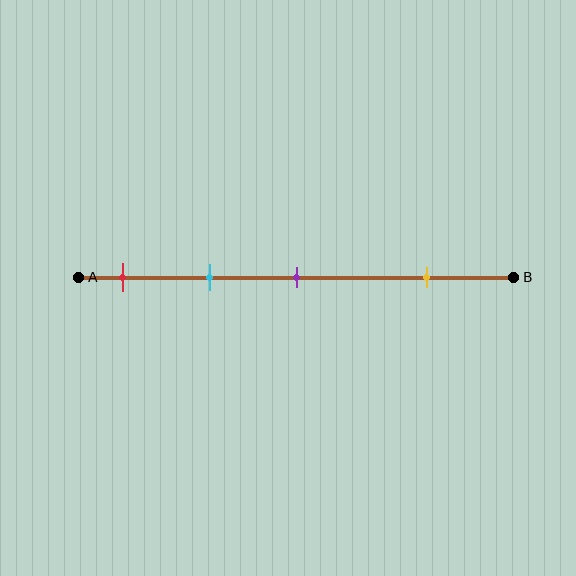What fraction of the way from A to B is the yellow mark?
The yellow mark is approximately 80% (0.8) of the way from A to B.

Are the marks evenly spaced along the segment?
No, the marks are not evenly spaced.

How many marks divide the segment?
There are 4 marks dividing the segment.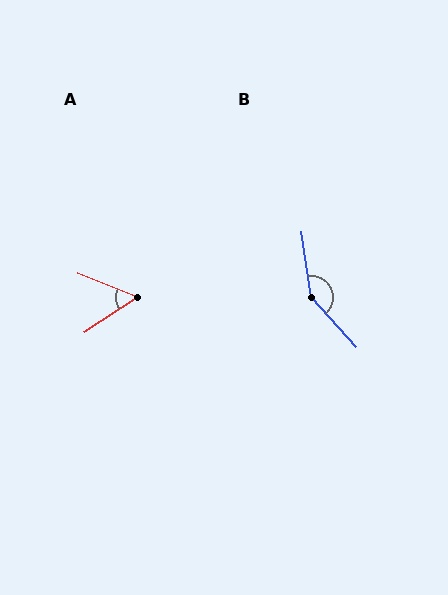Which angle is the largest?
B, at approximately 146 degrees.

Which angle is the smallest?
A, at approximately 55 degrees.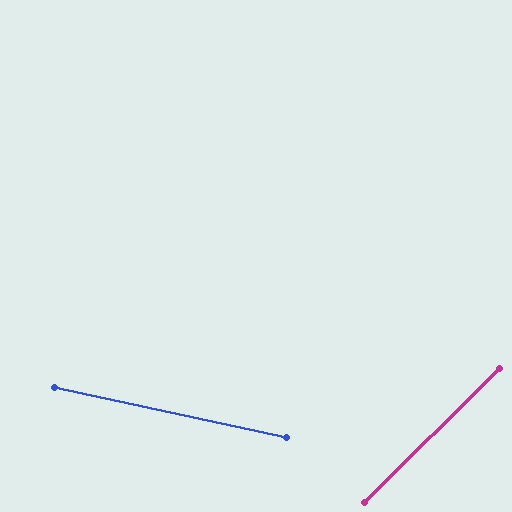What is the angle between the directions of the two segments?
Approximately 57 degrees.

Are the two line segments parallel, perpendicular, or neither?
Neither parallel nor perpendicular — they differ by about 57°.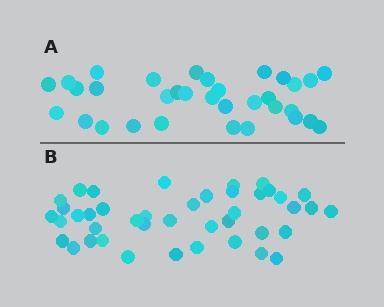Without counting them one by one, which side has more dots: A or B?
Region B (the bottom region) has more dots.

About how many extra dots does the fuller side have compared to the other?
Region B has roughly 8 or so more dots than region A.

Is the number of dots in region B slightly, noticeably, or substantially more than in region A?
Region B has noticeably more, but not dramatically so. The ratio is roughly 1.3 to 1.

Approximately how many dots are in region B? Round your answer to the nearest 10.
About 40 dots. (The exact count is 42, which rounds to 40.)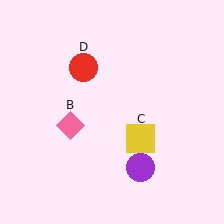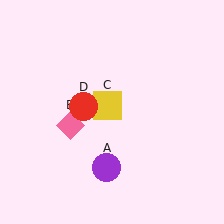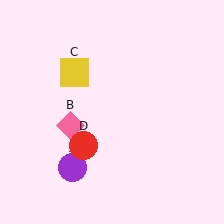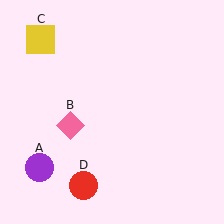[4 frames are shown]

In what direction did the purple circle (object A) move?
The purple circle (object A) moved left.